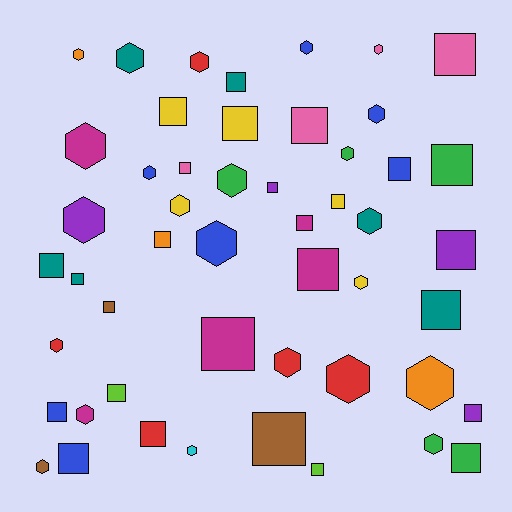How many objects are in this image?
There are 50 objects.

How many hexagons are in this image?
There are 23 hexagons.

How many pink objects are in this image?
There are 4 pink objects.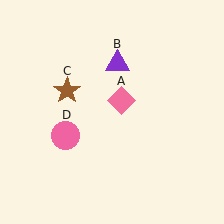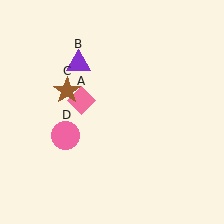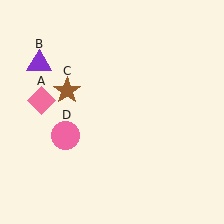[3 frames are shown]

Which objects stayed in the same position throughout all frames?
Brown star (object C) and pink circle (object D) remained stationary.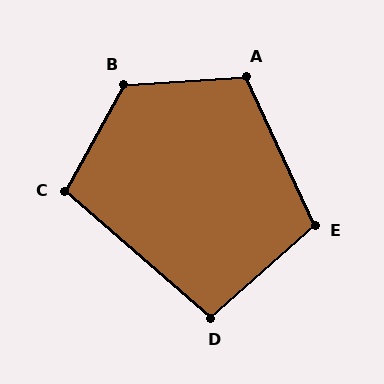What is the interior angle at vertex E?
Approximately 107 degrees (obtuse).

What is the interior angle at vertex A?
Approximately 111 degrees (obtuse).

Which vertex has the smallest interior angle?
D, at approximately 97 degrees.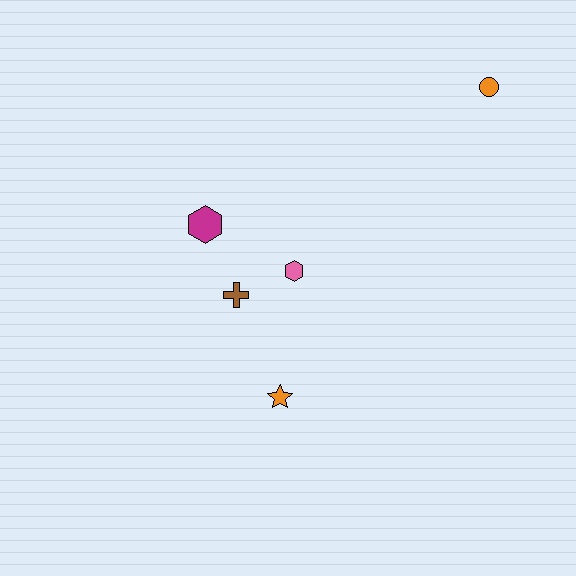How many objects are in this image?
There are 5 objects.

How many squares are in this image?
There are no squares.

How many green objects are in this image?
There are no green objects.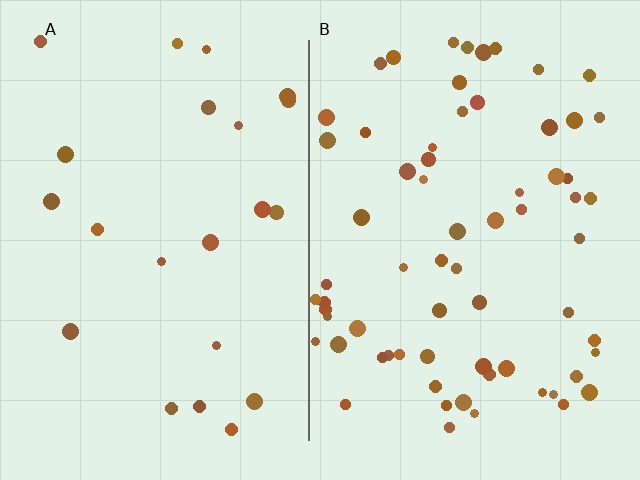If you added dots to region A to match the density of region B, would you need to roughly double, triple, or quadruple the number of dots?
Approximately triple.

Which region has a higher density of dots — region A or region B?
B (the right).